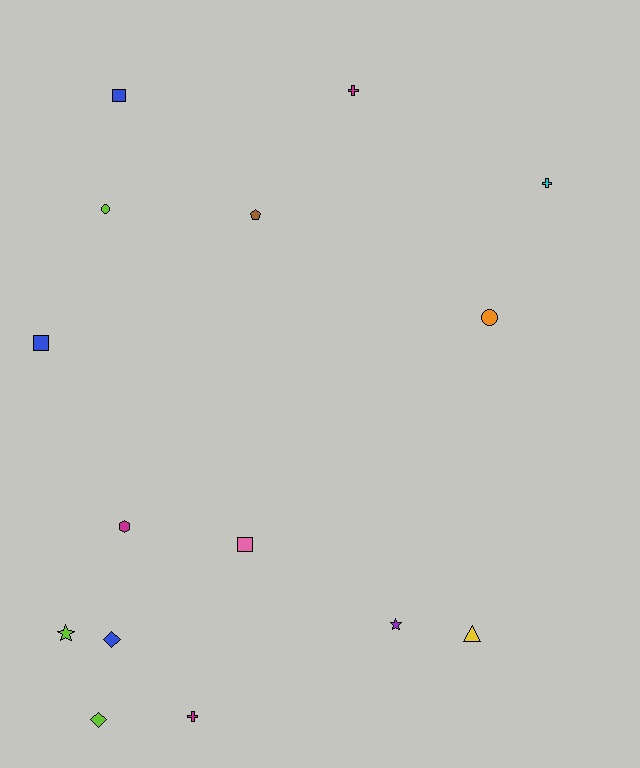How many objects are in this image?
There are 15 objects.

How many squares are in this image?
There are 3 squares.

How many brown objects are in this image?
There is 1 brown object.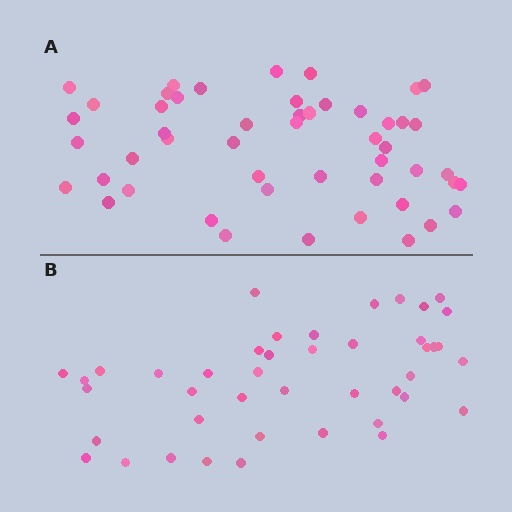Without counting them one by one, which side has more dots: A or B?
Region A (the top region) has more dots.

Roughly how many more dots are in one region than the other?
Region A has roughly 8 or so more dots than region B.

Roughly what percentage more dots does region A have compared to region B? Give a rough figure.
About 15% more.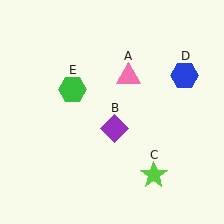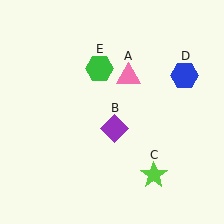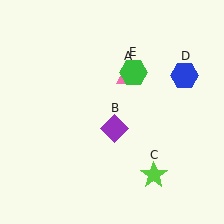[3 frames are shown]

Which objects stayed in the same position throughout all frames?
Pink triangle (object A) and purple diamond (object B) and lime star (object C) and blue hexagon (object D) remained stationary.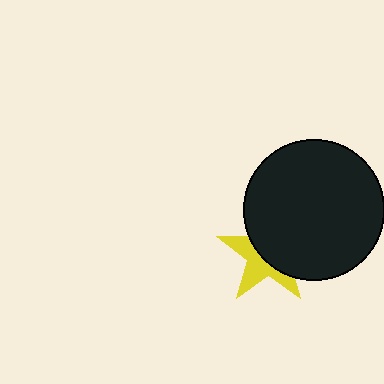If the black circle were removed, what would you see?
You would see the complete yellow star.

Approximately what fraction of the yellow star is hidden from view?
Roughly 56% of the yellow star is hidden behind the black circle.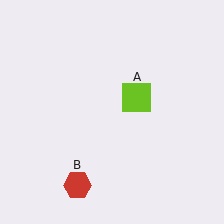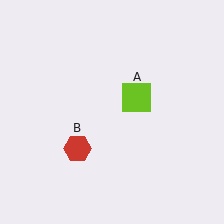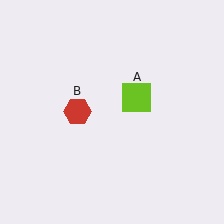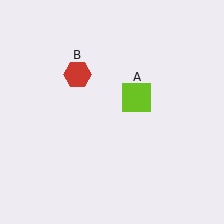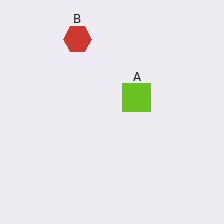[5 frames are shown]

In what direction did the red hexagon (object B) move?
The red hexagon (object B) moved up.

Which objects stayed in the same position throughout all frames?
Lime square (object A) remained stationary.